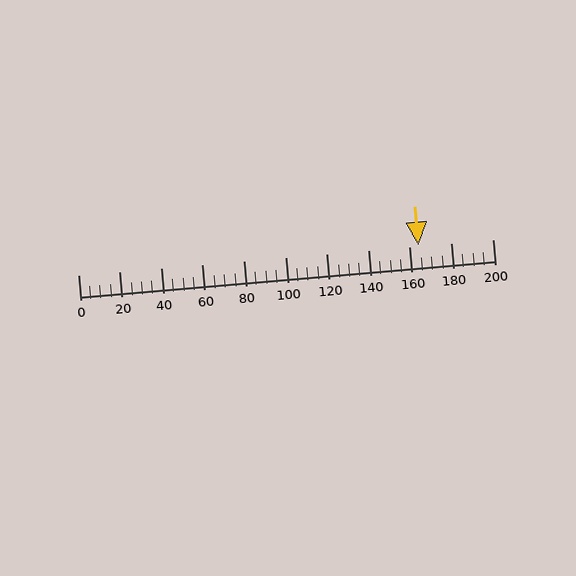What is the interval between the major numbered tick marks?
The major tick marks are spaced 20 units apart.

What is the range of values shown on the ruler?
The ruler shows values from 0 to 200.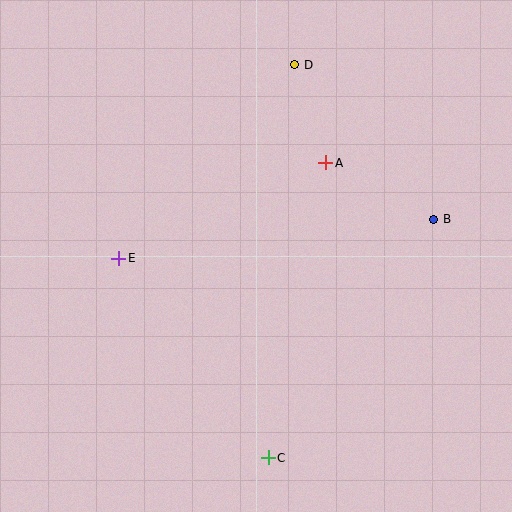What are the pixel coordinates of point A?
Point A is at (326, 163).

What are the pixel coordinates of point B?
Point B is at (434, 219).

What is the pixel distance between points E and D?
The distance between E and D is 262 pixels.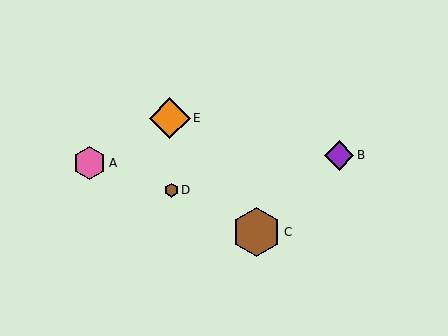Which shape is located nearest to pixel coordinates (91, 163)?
The pink hexagon (labeled A) at (89, 163) is nearest to that location.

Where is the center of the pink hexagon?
The center of the pink hexagon is at (89, 163).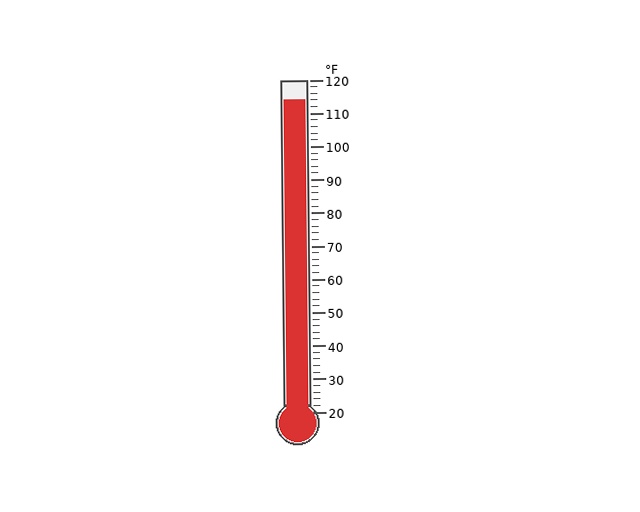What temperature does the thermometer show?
The thermometer shows approximately 114°F.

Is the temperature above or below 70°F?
The temperature is above 70°F.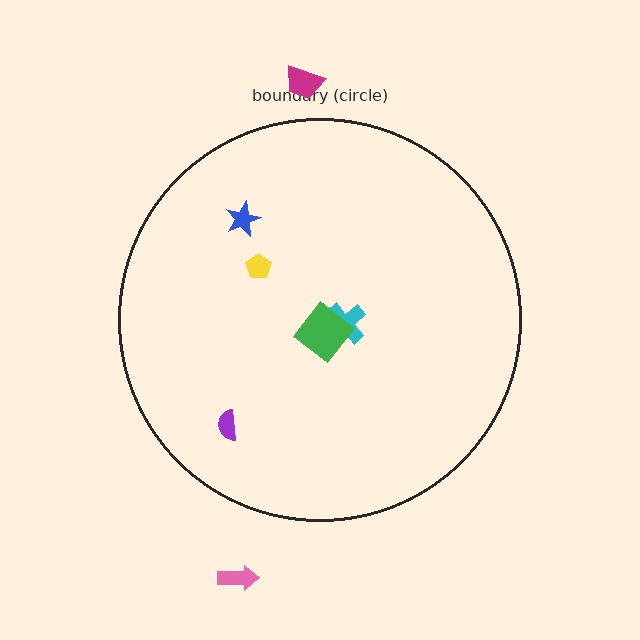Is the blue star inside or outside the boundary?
Inside.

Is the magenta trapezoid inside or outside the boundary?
Outside.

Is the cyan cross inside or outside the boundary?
Inside.